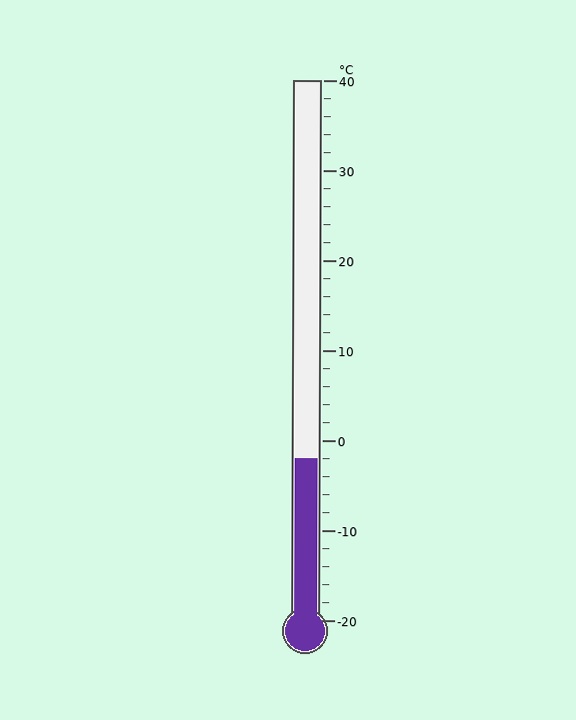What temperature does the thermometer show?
The thermometer shows approximately -2°C.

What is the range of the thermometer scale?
The thermometer scale ranges from -20°C to 40°C.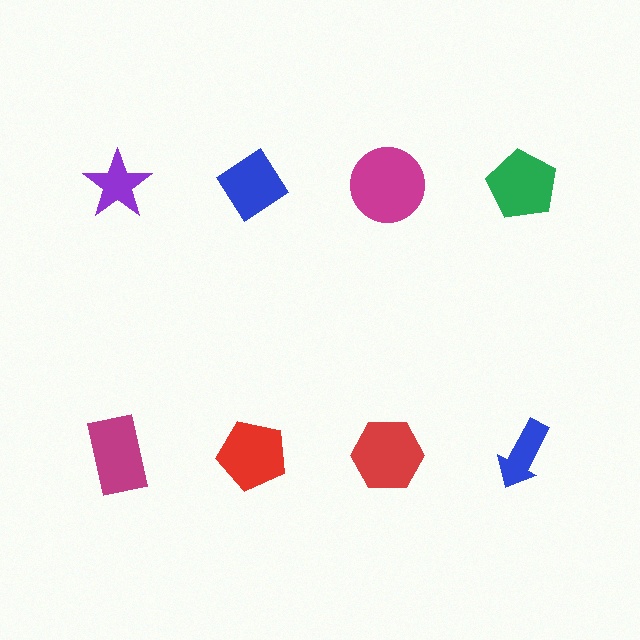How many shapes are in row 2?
4 shapes.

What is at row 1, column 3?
A magenta circle.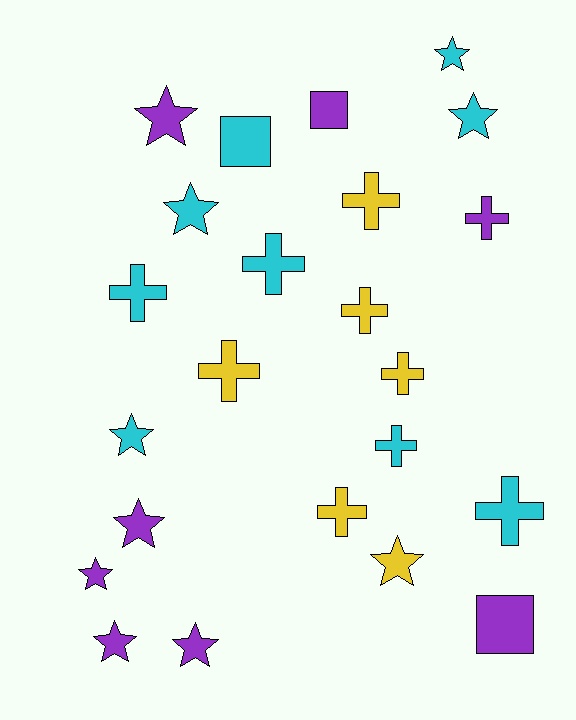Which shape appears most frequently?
Cross, with 10 objects.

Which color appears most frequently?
Cyan, with 9 objects.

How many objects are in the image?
There are 23 objects.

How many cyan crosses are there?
There are 4 cyan crosses.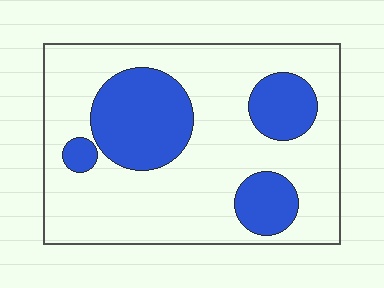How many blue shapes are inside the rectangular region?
4.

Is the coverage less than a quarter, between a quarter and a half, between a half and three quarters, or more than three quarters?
Between a quarter and a half.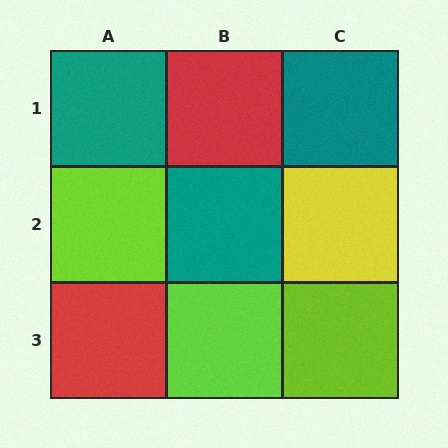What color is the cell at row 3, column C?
Lime.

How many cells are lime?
3 cells are lime.